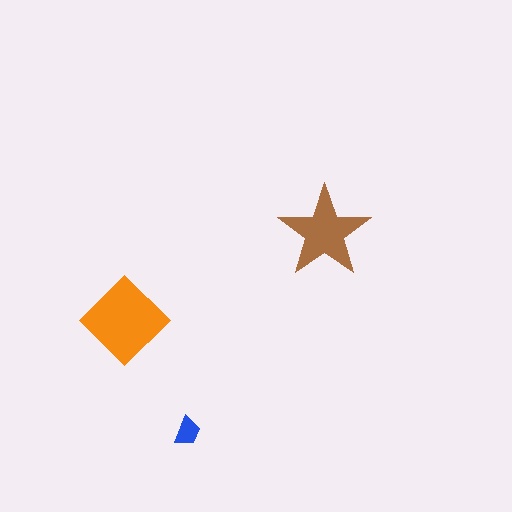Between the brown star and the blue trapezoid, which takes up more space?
The brown star.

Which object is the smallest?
The blue trapezoid.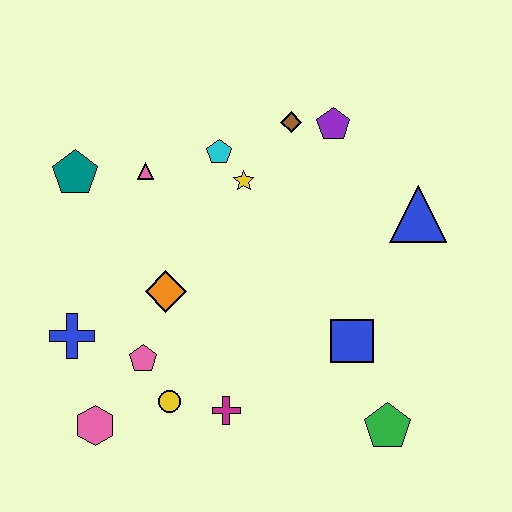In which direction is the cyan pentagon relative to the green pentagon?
The cyan pentagon is above the green pentagon.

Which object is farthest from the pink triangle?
The green pentagon is farthest from the pink triangle.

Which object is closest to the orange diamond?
The pink pentagon is closest to the orange diamond.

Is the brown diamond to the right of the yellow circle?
Yes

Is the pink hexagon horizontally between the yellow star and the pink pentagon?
No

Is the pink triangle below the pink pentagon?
No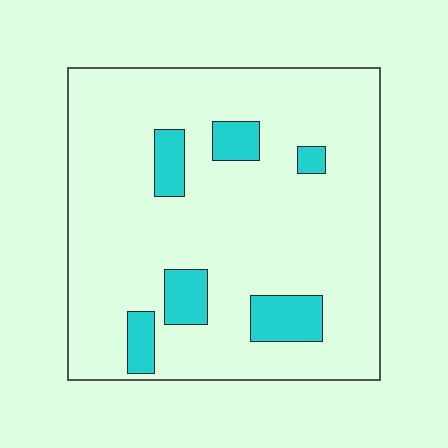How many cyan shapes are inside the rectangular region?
6.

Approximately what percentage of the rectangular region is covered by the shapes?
Approximately 15%.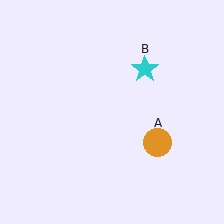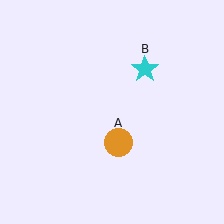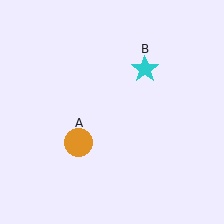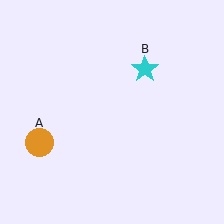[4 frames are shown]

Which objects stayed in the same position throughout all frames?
Cyan star (object B) remained stationary.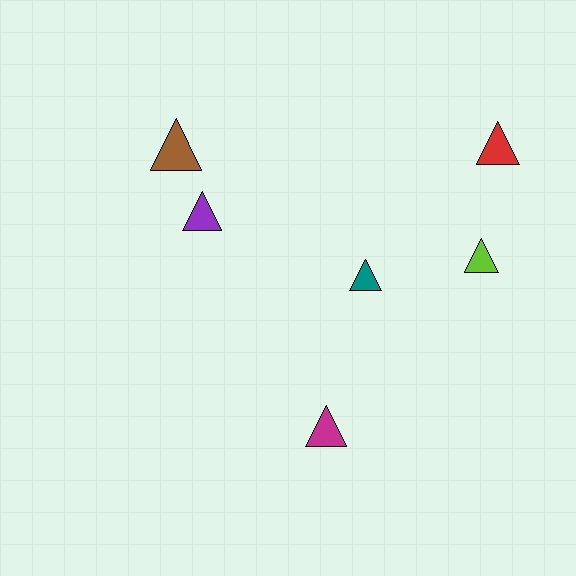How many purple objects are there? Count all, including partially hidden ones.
There is 1 purple object.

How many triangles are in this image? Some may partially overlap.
There are 6 triangles.